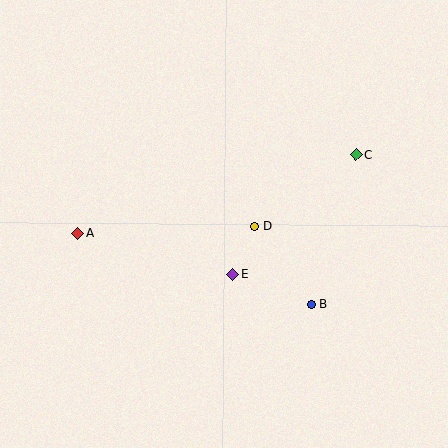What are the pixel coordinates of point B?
Point B is at (312, 304).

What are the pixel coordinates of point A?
Point A is at (77, 233).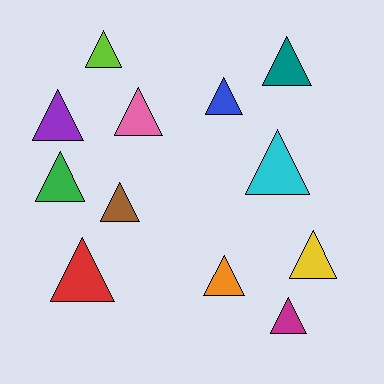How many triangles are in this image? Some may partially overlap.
There are 12 triangles.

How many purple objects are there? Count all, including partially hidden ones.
There is 1 purple object.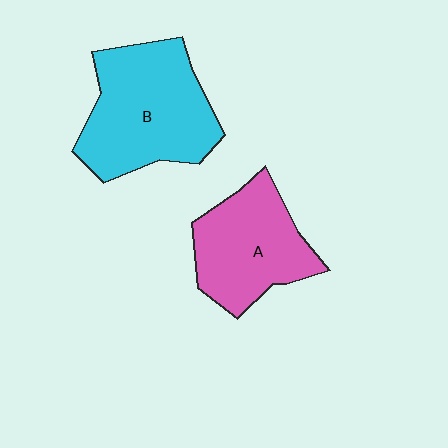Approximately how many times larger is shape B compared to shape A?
Approximately 1.3 times.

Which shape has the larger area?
Shape B (cyan).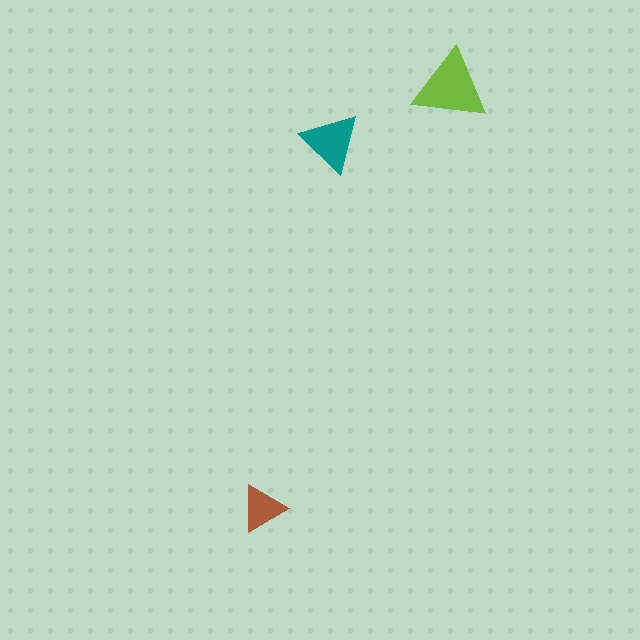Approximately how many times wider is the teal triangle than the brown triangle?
About 1.5 times wider.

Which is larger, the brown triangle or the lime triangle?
The lime one.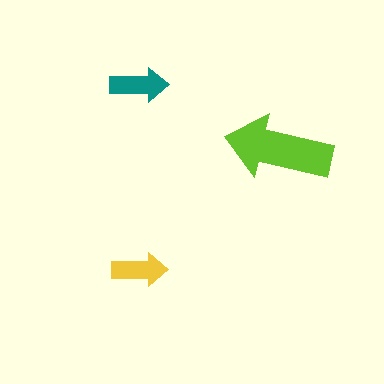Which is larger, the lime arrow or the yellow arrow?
The lime one.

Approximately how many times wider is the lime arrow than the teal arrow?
About 2 times wider.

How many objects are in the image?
There are 3 objects in the image.